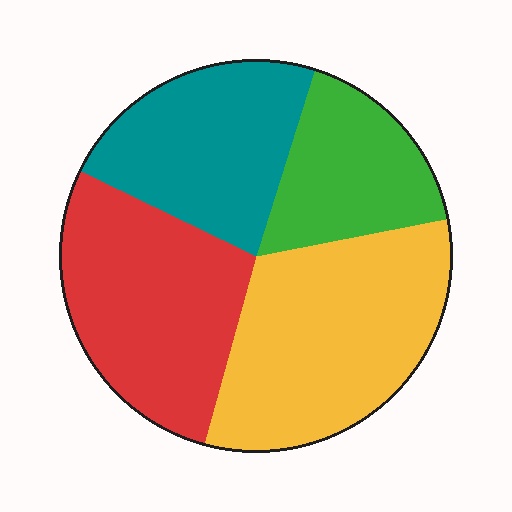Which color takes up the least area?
Green, at roughly 15%.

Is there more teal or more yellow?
Yellow.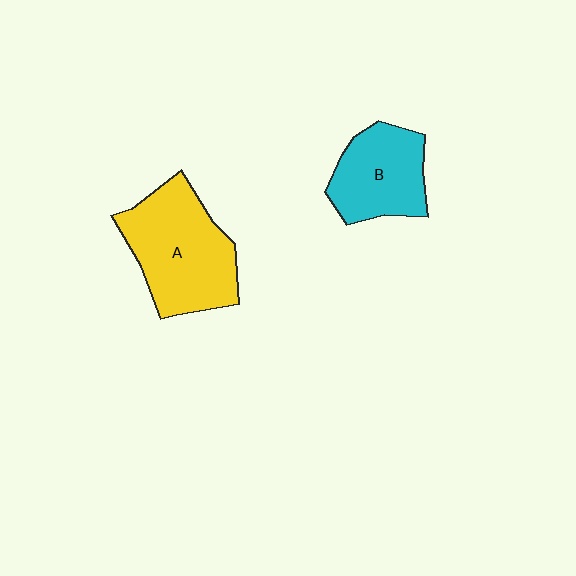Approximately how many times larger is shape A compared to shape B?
Approximately 1.4 times.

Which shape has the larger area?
Shape A (yellow).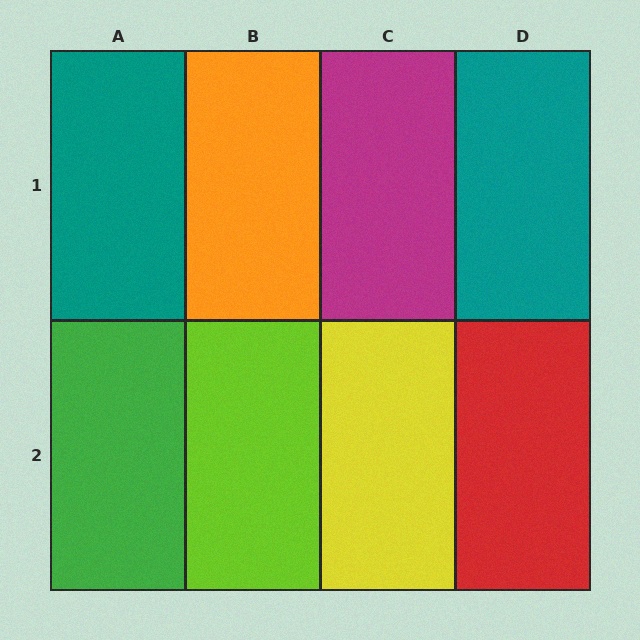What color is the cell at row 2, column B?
Lime.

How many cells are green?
1 cell is green.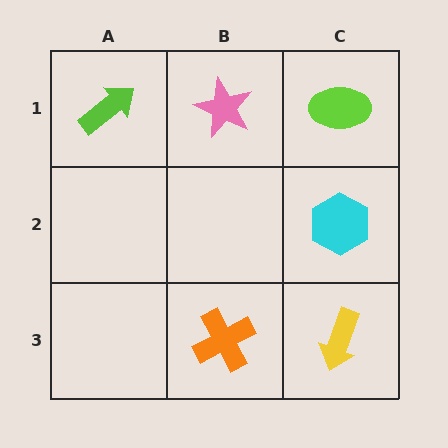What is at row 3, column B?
An orange cross.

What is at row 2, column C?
A cyan hexagon.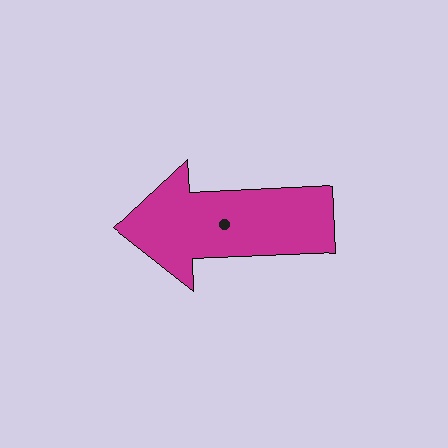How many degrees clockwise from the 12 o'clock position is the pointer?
Approximately 267 degrees.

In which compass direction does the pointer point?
West.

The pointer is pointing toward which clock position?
Roughly 9 o'clock.